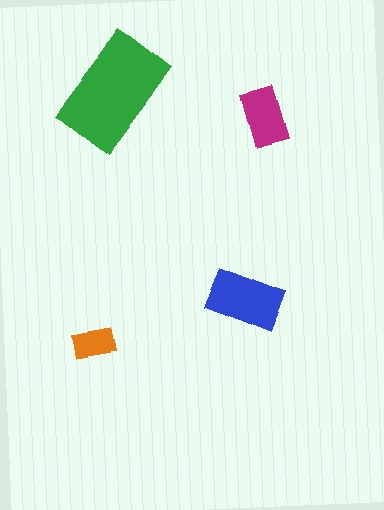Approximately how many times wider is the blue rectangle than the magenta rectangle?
About 1.5 times wider.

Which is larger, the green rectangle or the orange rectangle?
The green one.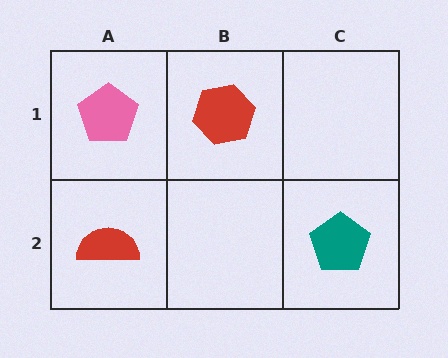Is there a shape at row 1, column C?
No, that cell is empty.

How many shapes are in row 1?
2 shapes.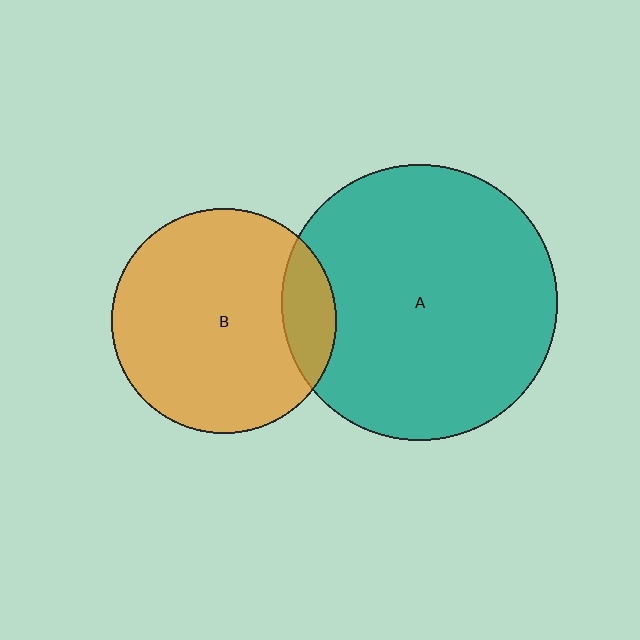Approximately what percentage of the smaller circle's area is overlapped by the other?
Approximately 15%.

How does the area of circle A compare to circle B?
Approximately 1.5 times.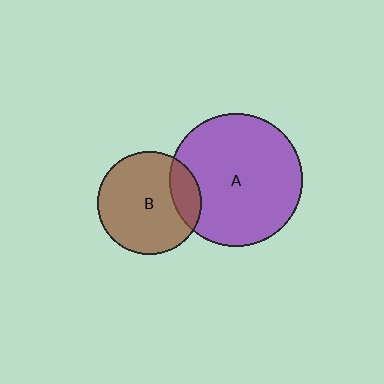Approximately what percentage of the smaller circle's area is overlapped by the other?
Approximately 20%.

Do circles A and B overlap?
Yes.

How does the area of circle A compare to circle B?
Approximately 1.7 times.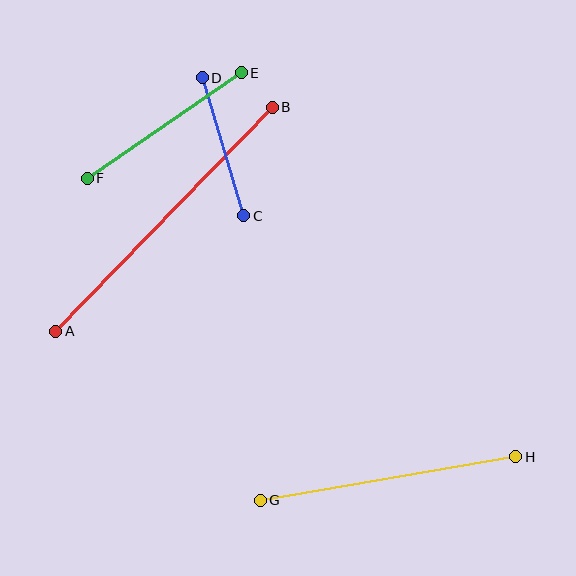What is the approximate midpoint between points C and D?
The midpoint is at approximately (223, 147) pixels.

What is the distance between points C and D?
The distance is approximately 144 pixels.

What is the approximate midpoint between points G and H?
The midpoint is at approximately (388, 478) pixels.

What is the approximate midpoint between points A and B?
The midpoint is at approximately (164, 219) pixels.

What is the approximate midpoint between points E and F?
The midpoint is at approximately (164, 126) pixels.